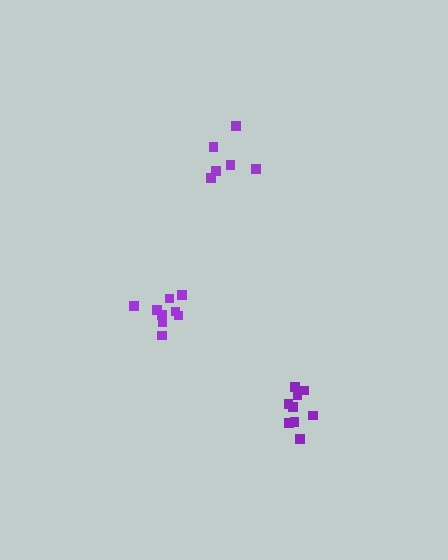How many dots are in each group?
Group 1: 6 dots, Group 2: 9 dots, Group 3: 9 dots (24 total).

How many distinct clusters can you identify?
There are 3 distinct clusters.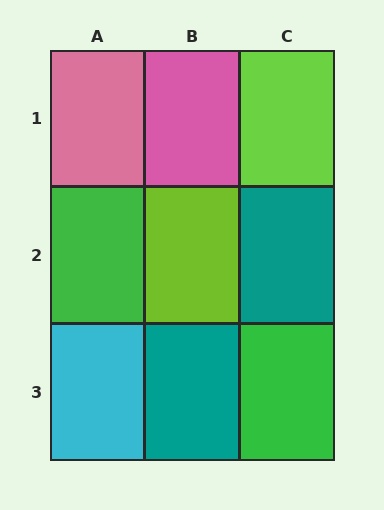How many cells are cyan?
1 cell is cyan.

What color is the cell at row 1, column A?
Pink.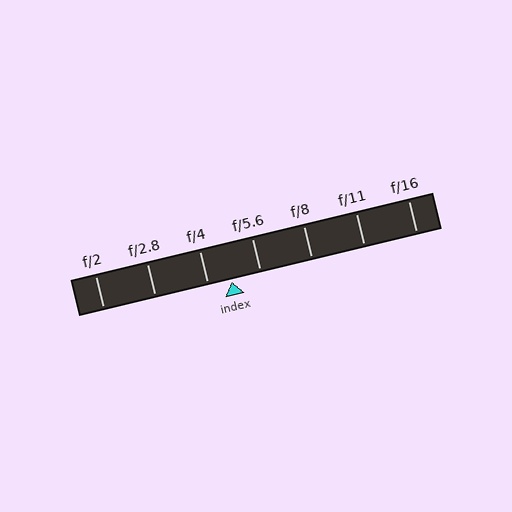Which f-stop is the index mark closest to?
The index mark is closest to f/4.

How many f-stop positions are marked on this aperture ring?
There are 7 f-stop positions marked.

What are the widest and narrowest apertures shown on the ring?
The widest aperture shown is f/2 and the narrowest is f/16.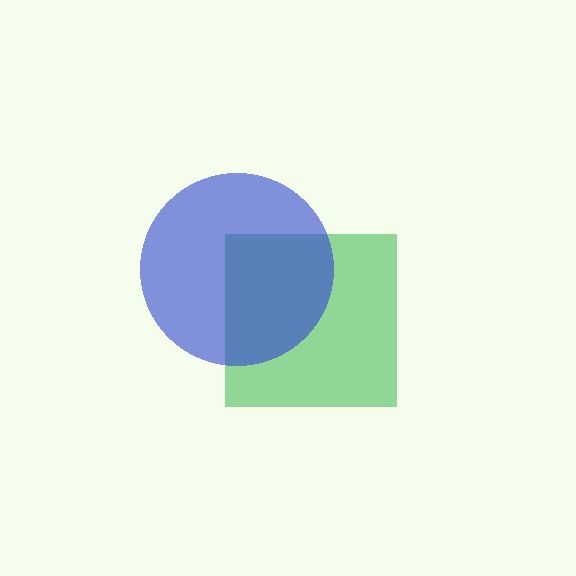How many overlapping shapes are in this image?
There are 2 overlapping shapes in the image.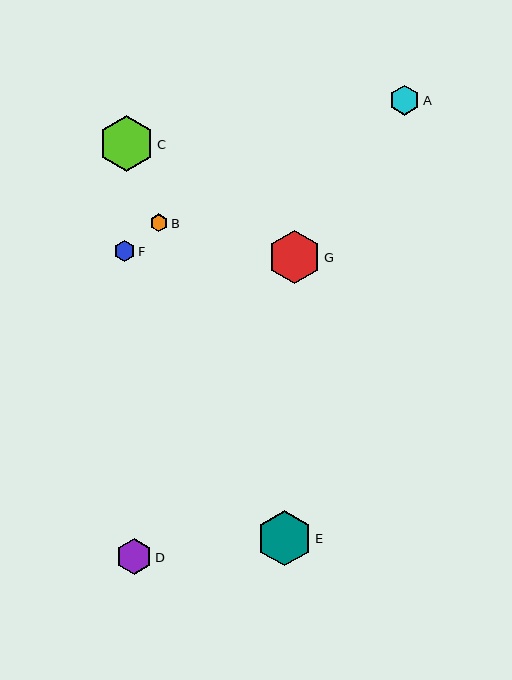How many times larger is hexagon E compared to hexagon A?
Hexagon E is approximately 1.8 times the size of hexagon A.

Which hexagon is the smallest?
Hexagon B is the smallest with a size of approximately 18 pixels.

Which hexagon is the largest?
Hexagon C is the largest with a size of approximately 56 pixels.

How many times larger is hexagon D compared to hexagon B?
Hexagon D is approximately 2.0 times the size of hexagon B.